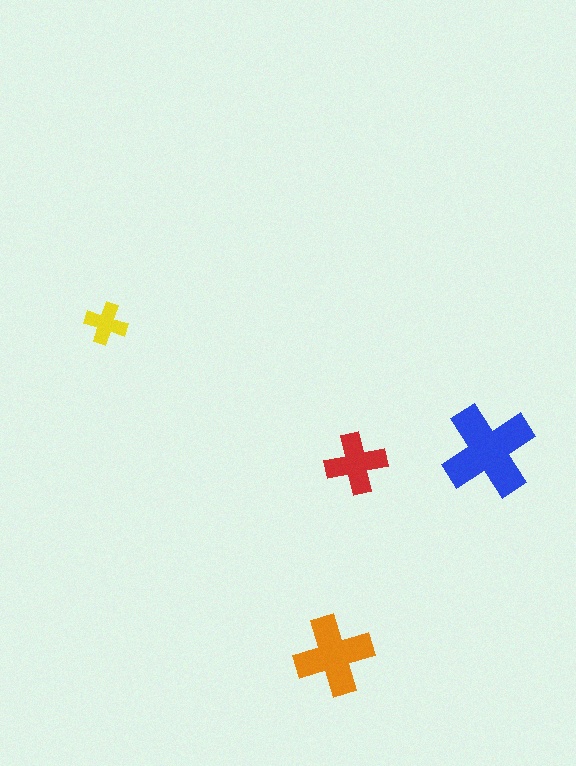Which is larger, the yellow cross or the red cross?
The red one.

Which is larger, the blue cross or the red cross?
The blue one.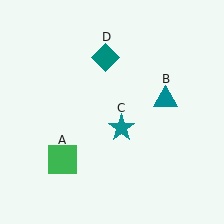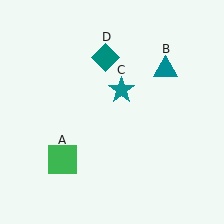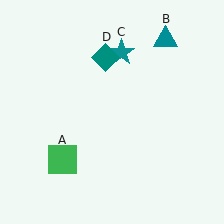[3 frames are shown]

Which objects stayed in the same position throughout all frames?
Green square (object A) and teal diamond (object D) remained stationary.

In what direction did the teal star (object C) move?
The teal star (object C) moved up.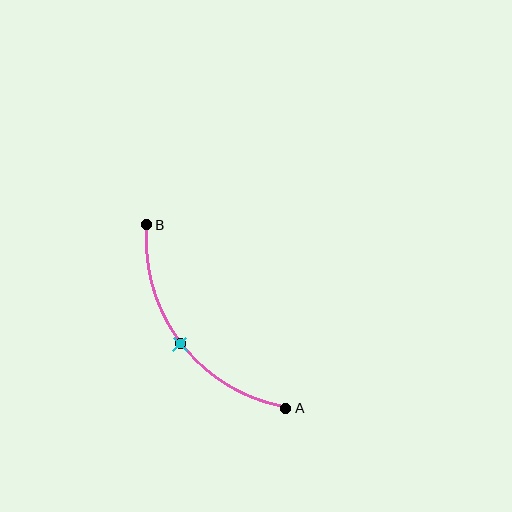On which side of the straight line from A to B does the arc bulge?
The arc bulges below and to the left of the straight line connecting A and B.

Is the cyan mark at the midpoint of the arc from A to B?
Yes. The cyan mark lies on the arc at equal arc-length from both A and B — it is the arc midpoint.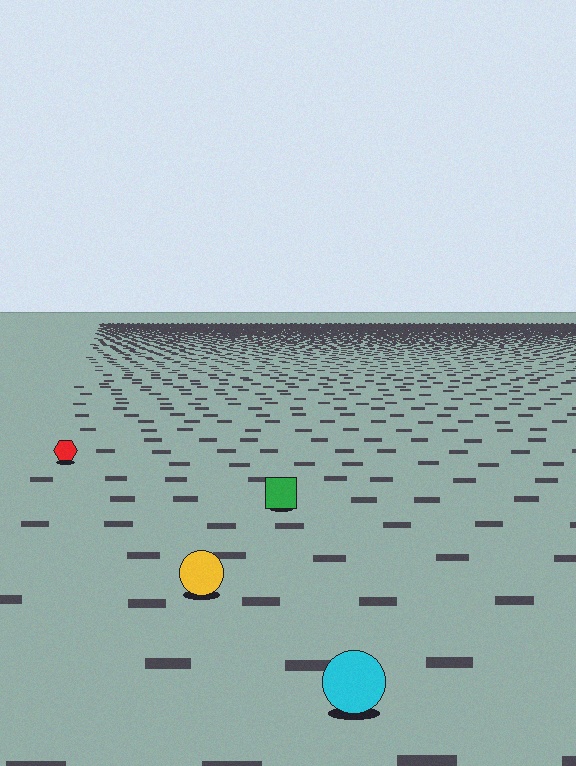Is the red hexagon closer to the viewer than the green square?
No. The green square is closer — you can tell from the texture gradient: the ground texture is coarser near it.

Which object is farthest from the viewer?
The red hexagon is farthest from the viewer. It appears smaller and the ground texture around it is denser.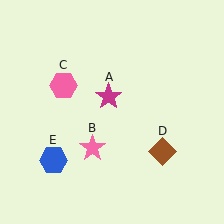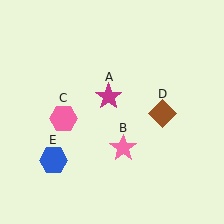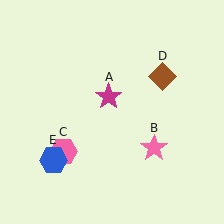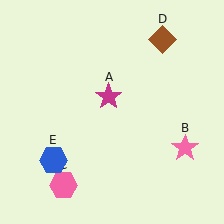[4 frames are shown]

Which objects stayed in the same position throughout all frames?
Magenta star (object A) and blue hexagon (object E) remained stationary.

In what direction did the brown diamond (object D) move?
The brown diamond (object D) moved up.